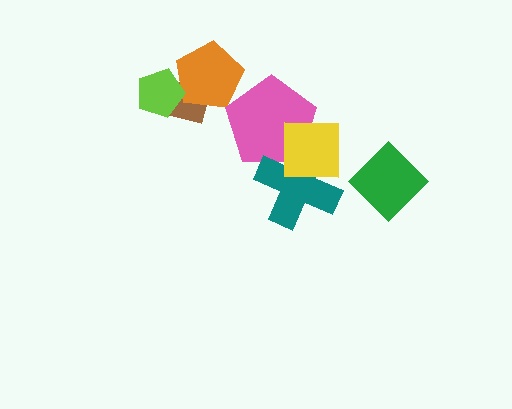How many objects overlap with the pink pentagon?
2 objects overlap with the pink pentagon.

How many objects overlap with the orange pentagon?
2 objects overlap with the orange pentagon.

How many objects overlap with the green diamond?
0 objects overlap with the green diamond.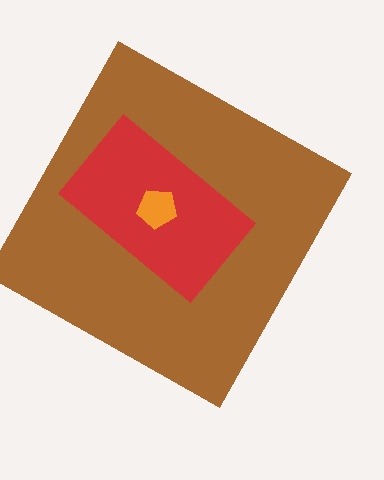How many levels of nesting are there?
3.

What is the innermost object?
The orange pentagon.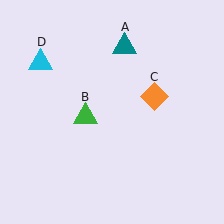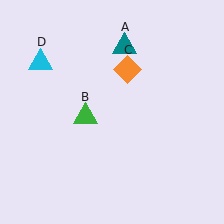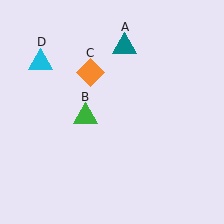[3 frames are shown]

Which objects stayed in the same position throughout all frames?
Teal triangle (object A) and green triangle (object B) and cyan triangle (object D) remained stationary.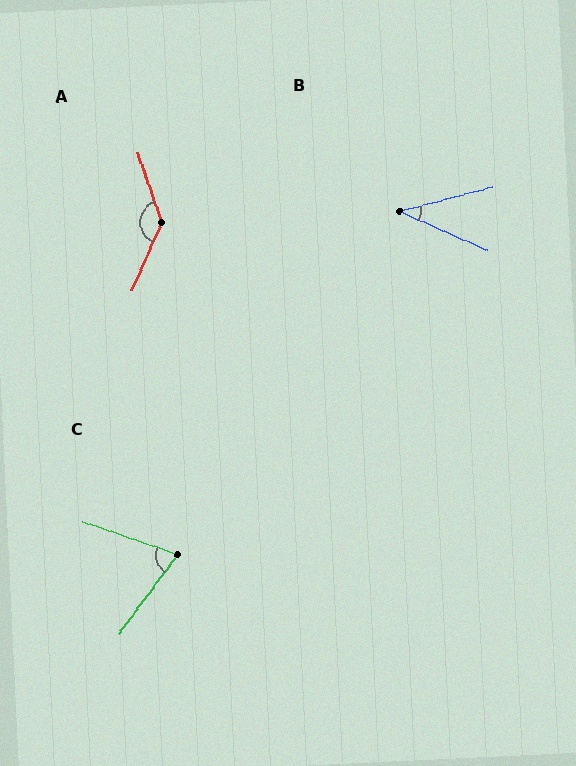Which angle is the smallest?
B, at approximately 38 degrees.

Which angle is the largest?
A, at approximately 138 degrees.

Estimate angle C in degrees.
Approximately 73 degrees.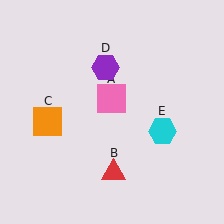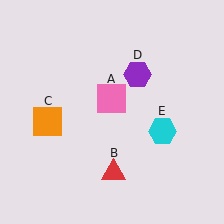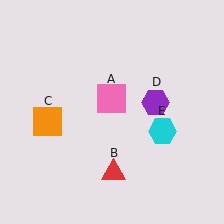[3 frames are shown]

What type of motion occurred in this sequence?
The purple hexagon (object D) rotated clockwise around the center of the scene.